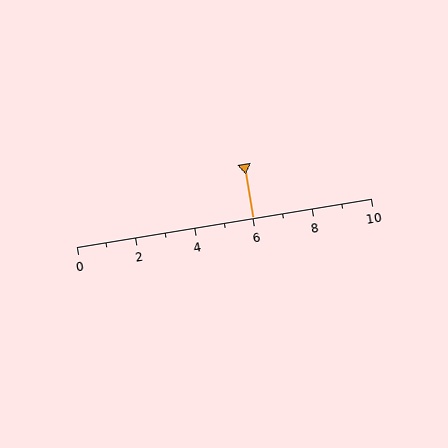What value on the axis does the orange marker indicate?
The marker indicates approximately 6.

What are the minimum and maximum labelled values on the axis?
The axis runs from 0 to 10.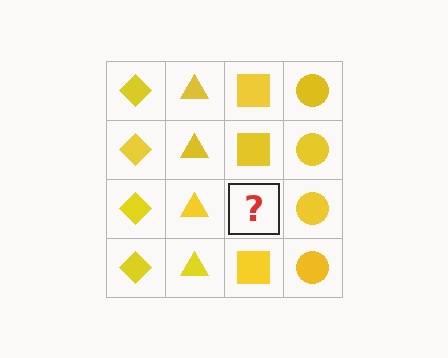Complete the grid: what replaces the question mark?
The question mark should be replaced with a yellow square.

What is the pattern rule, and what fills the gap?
The rule is that each column has a consistent shape. The gap should be filled with a yellow square.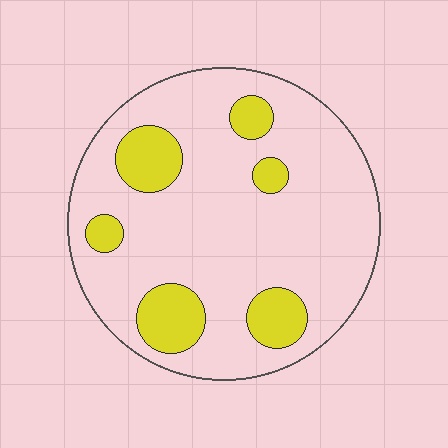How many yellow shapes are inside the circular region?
6.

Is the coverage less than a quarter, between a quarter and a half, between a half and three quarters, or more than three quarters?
Less than a quarter.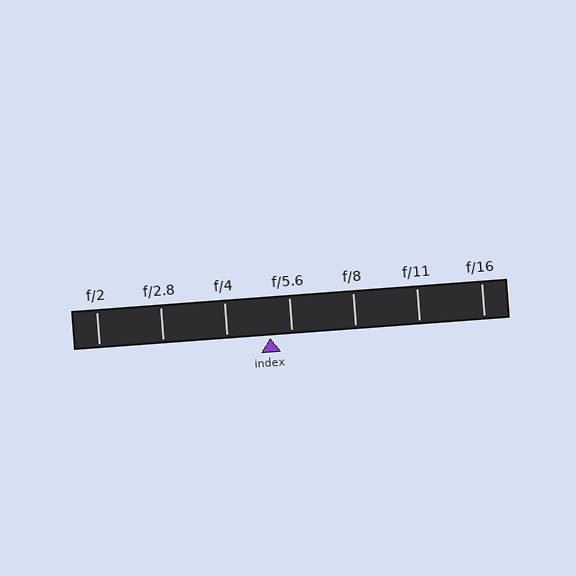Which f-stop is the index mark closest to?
The index mark is closest to f/5.6.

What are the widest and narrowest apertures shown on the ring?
The widest aperture shown is f/2 and the narrowest is f/16.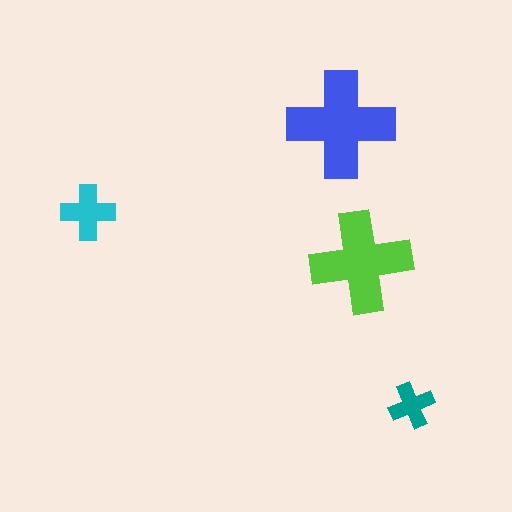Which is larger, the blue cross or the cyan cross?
The blue one.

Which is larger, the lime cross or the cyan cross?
The lime one.